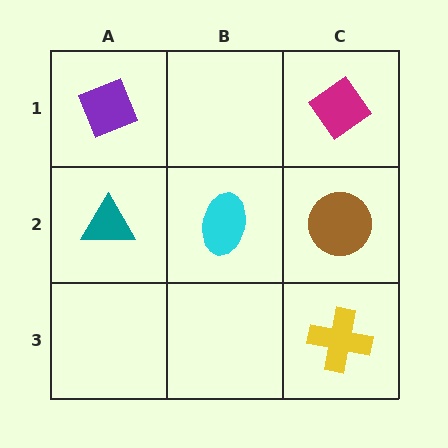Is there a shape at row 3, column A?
No, that cell is empty.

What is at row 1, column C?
A magenta diamond.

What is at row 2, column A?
A teal triangle.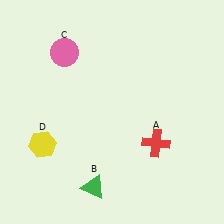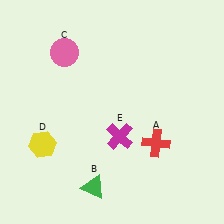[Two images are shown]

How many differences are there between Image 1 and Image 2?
There is 1 difference between the two images.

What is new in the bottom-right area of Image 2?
A magenta cross (E) was added in the bottom-right area of Image 2.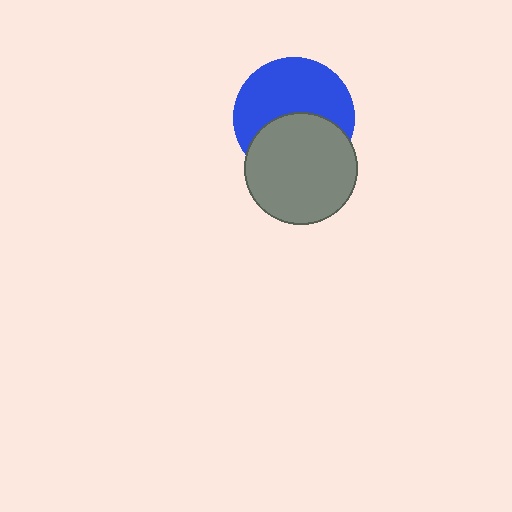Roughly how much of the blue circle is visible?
About half of it is visible (roughly 57%).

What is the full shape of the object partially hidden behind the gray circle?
The partially hidden object is a blue circle.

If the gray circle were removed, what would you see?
You would see the complete blue circle.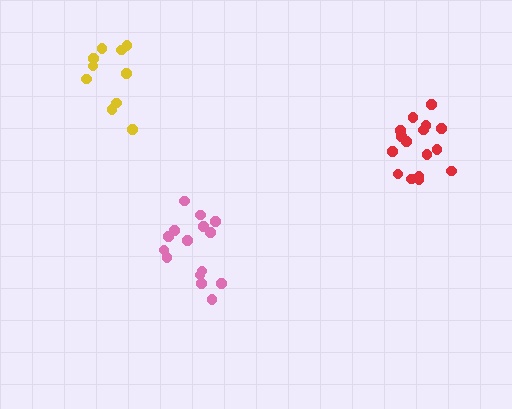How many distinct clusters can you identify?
There are 3 distinct clusters.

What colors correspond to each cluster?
The clusters are colored: pink, red, yellow.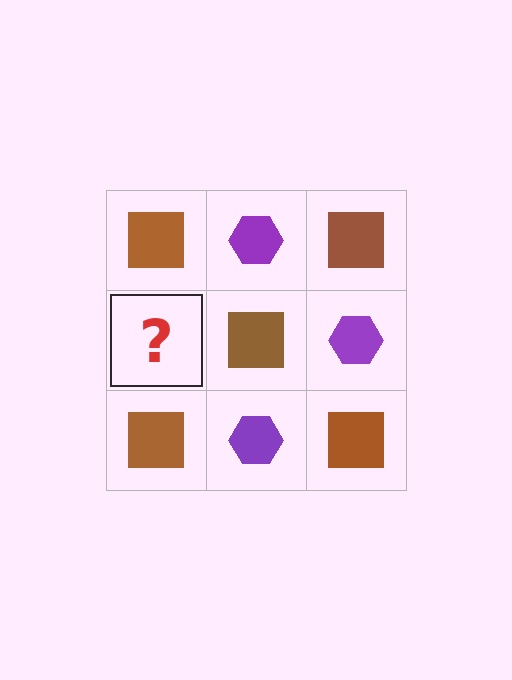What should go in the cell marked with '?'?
The missing cell should contain a purple hexagon.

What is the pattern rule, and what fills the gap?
The rule is that it alternates brown square and purple hexagon in a checkerboard pattern. The gap should be filled with a purple hexagon.